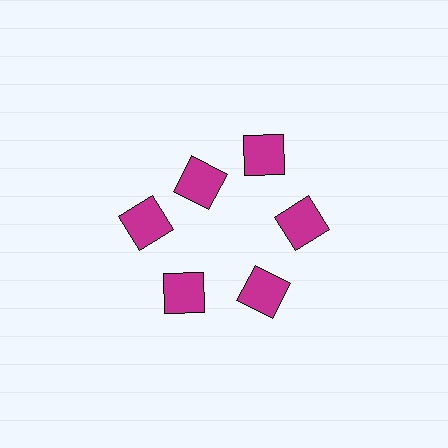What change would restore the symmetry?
The symmetry would be restored by moving it outward, back onto the ring so that all 6 squares sit at equal angles and equal distance from the center.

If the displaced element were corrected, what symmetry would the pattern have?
It would have 6-fold rotational symmetry — the pattern would map onto itself every 60 degrees.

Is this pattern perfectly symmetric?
No. The 6 magenta squares are arranged in a ring, but one element near the 11 o'clock position is pulled inward toward the center, breaking the 6-fold rotational symmetry.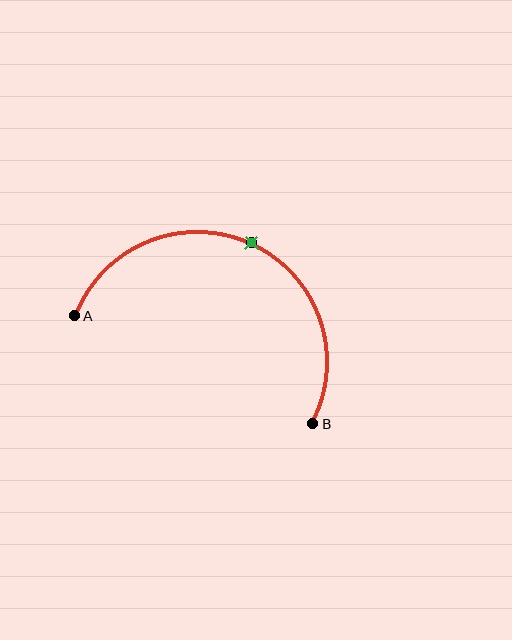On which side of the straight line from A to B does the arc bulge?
The arc bulges above the straight line connecting A and B.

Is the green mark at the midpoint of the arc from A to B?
Yes. The green mark lies on the arc at equal arc-length from both A and B — it is the arc midpoint.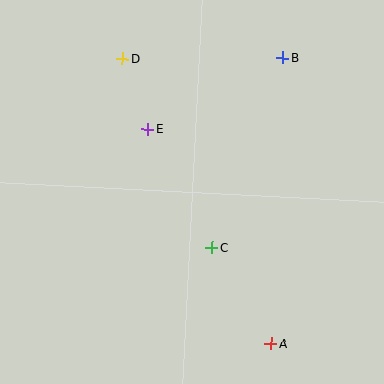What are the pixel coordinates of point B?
Point B is at (283, 58).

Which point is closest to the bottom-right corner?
Point A is closest to the bottom-right corner.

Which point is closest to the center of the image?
Point C at (212, 248) is closest to the center.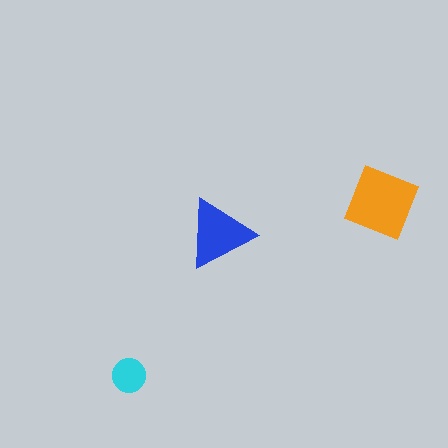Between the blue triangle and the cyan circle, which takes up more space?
The blue triangle.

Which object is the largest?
The orange diamond.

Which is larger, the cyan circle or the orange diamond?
The orange diamond.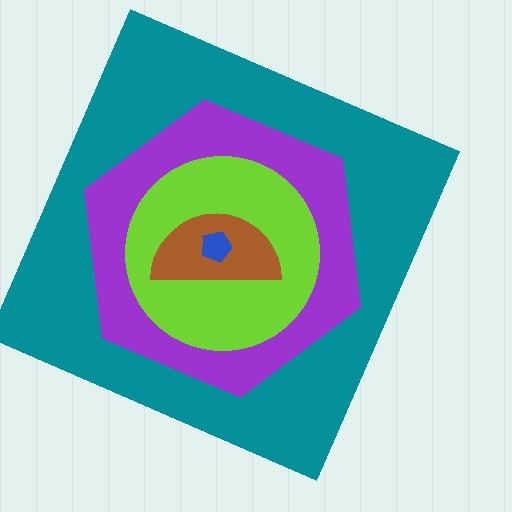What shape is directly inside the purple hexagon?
The lime circle.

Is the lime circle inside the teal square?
Yes.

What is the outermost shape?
The teal square.